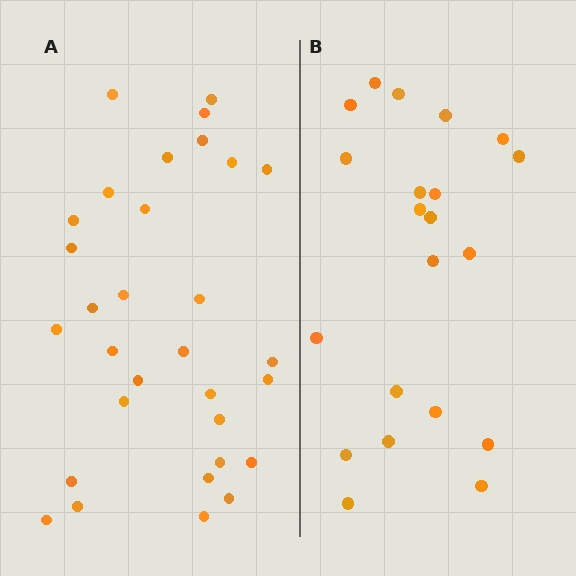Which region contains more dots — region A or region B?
Region A (the left region) has more dots.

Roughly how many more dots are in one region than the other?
Region A has roughly 10 or so more dots than region B.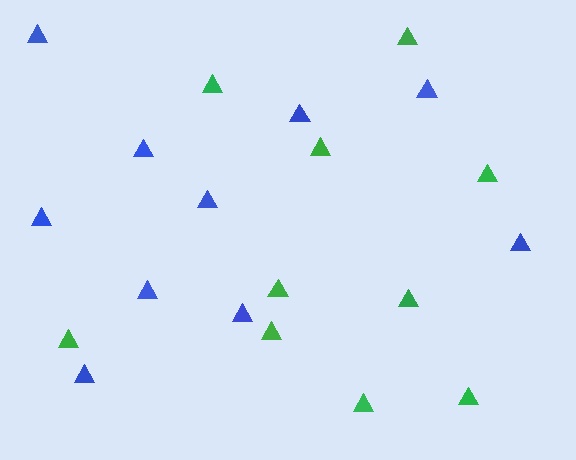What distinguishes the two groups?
There are 2 groups: one group of blue triangles (10) and one group of green triangles (10).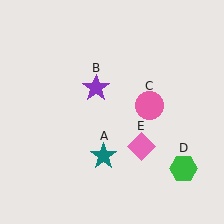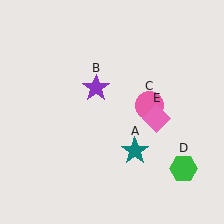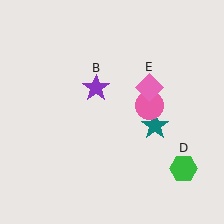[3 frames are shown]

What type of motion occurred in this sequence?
The teal star (object A), pink diamond (object E) rotated counterclockwise around the center of the scene.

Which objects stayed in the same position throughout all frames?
Purple star (object B) and pink circle (object C) and green hexagon (object D) remained stationary.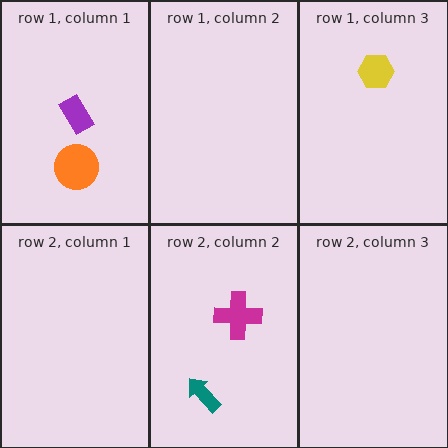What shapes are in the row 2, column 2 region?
The magenta cross, the teal arrow.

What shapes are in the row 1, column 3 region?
The yellow hexagon.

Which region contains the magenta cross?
The row 2, column 2 region.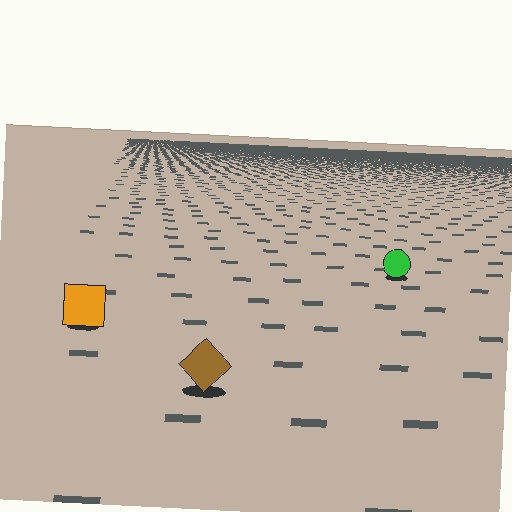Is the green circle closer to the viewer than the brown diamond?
No. The brown diamond is closer — you can tell from the texture gradient: the ground texture is coarser near it.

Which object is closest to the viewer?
The brown diamond is closest. The texture marks near it are larger and more spread out.